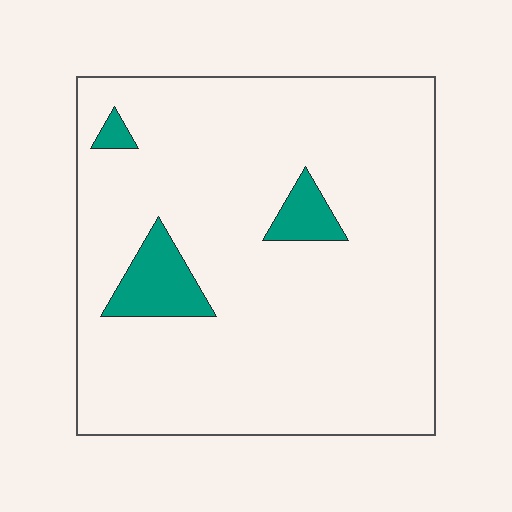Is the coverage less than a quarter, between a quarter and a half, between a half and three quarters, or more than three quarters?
Less than a quarter.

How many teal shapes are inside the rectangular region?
3.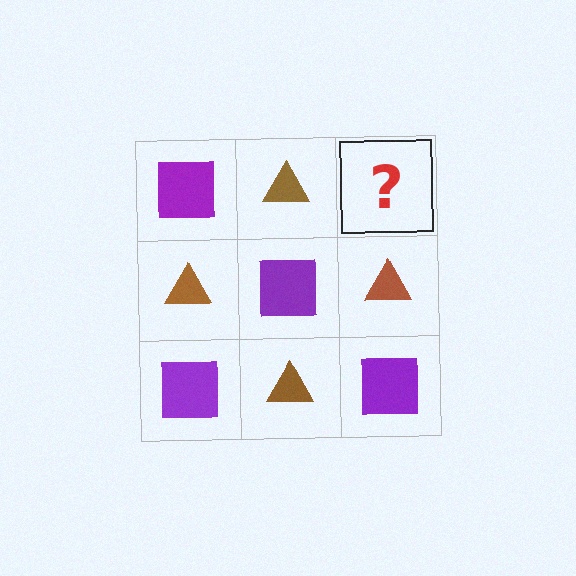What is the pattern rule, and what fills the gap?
The rule is that it alternates purple square and brown triangle in a checkerboard pattern. The gap should be filled with a purple square.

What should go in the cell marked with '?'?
The missing cell should contain a purple square.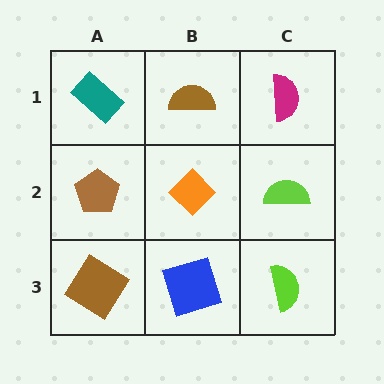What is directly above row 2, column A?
A teal rectangle.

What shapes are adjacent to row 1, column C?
A lime semicircle (row 2, column C), a brown semicircle (row 1, column B).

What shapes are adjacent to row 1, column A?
A brown pentagon (row 2, column A), a brown semicircle (row 1, column B).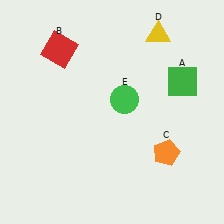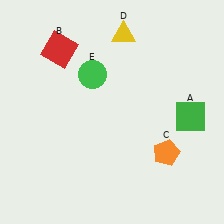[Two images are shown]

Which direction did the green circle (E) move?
The green circle (E) moved left.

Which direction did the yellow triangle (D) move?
The yellow triangle (D) moved left.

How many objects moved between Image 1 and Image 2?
3 objects moved between the two images.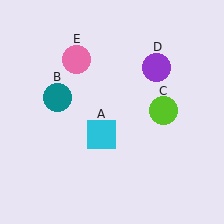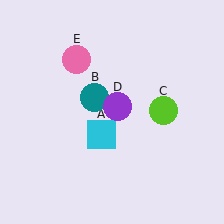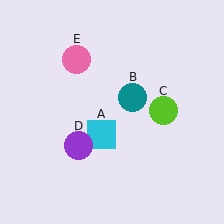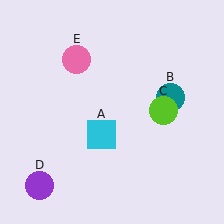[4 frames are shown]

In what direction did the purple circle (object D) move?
The purple circle (object D) moved down and to the left.